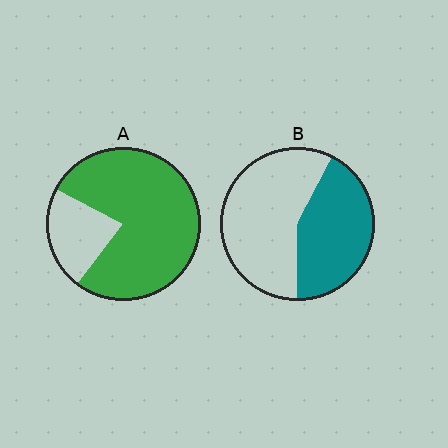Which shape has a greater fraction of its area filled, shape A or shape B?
Shape A.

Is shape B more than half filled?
No.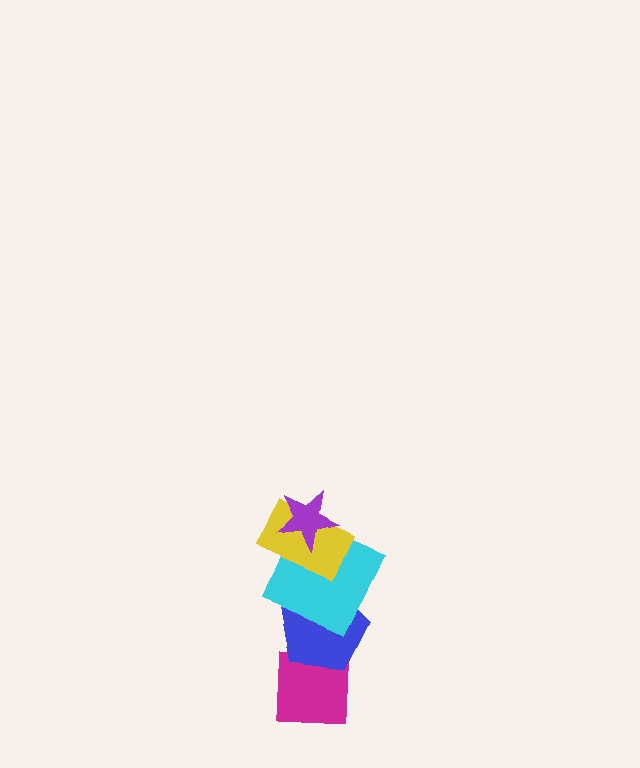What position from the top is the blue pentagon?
The blue pentagon is 4th from the top.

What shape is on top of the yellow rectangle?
The purple star is on top of the yellow rectangle.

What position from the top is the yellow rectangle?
The yellow rectangle is 2nd from the top.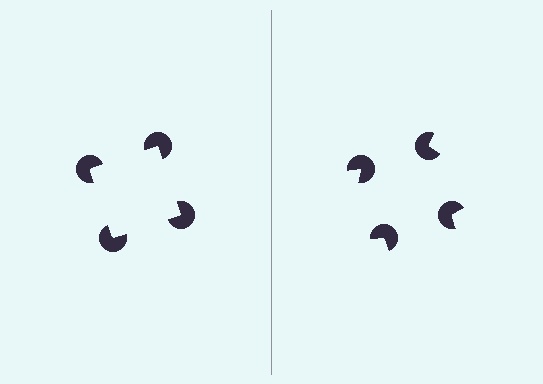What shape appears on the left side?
An illusory square.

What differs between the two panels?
The pac-man discs are positioned identically on both sides; only the wedge orientations differ. On the left they align to a square; on the right they are misaligned.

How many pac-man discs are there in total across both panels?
8 — 4 on each side.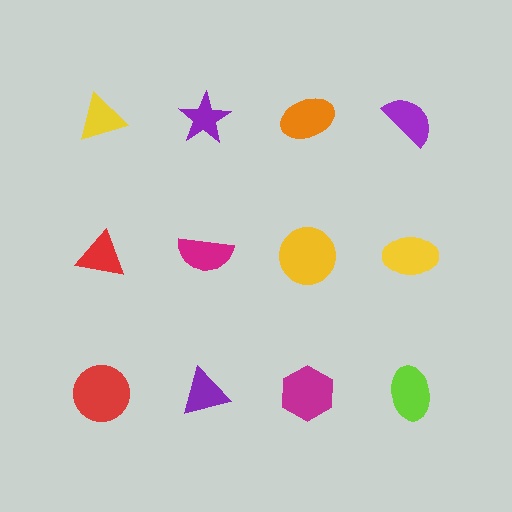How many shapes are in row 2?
4 shapes.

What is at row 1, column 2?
A purple star.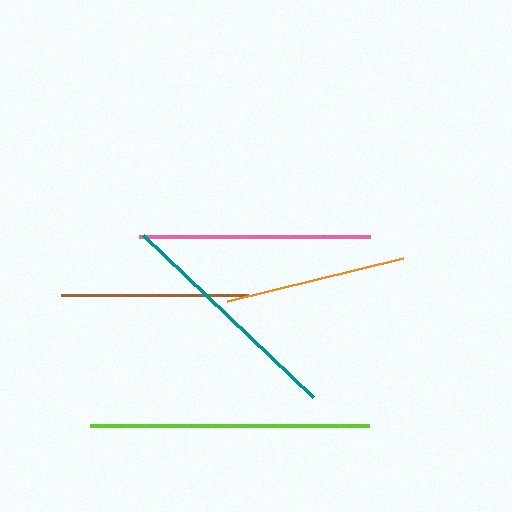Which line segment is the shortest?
The orange line is the shortest at approximately 180 pixels.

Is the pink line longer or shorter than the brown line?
The pink line is longer than the brown line.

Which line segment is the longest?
The lime line is the longest at approximately 280 pixels.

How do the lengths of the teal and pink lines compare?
The teal and pink lines are approximately the same length.